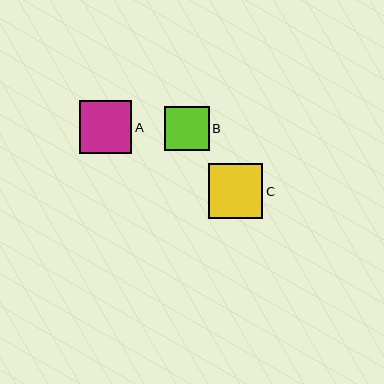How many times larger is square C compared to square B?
Square C is approximately 1.2 times the size of square B.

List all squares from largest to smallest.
From largest to smallest: C, A, B.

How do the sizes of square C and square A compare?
Square C and square A are approximately the same size.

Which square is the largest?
Square C is the largest with a size of approximately 54 pixels.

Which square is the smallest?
Square B is the smallest with a size of approximately 45 pixels.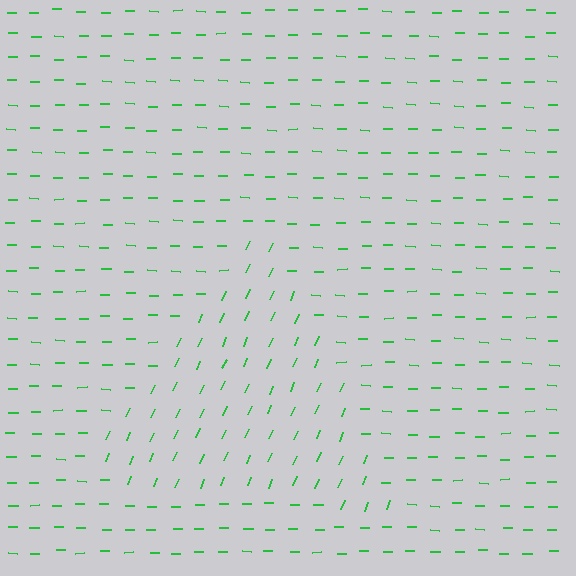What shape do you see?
I see a triangle.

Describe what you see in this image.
The image is filled with small green line segments. A triangle region in the image has lines oriented differently from the surrounding lines, creating a visible texture boundary.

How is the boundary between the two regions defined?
The boundary is defined purely by a change in line orientation (approximately 67 degrees difference). All lines are the same color and thickness.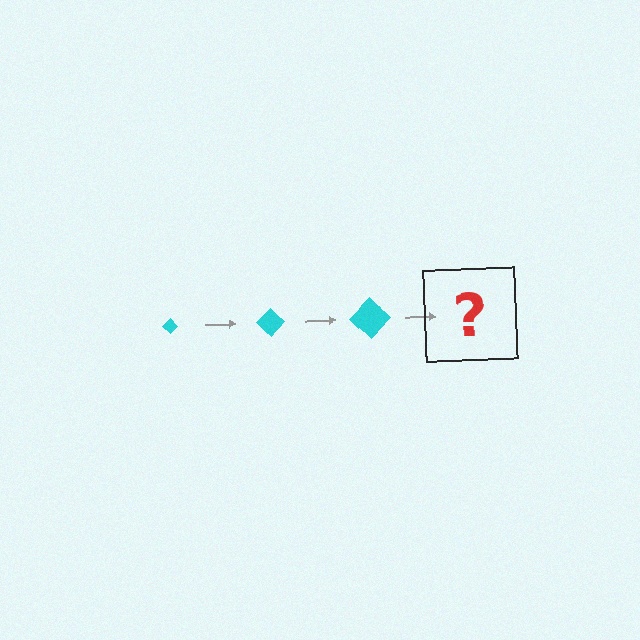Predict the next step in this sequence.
The next step is a cyan diamond, larger than the previous one.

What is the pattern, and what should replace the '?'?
The pattern is that the diamond gets progressively larger each step. The '?' should be a cyan diamond, larger than the previous one.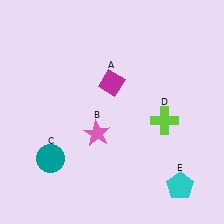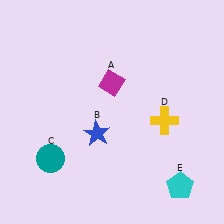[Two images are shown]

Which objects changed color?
B changed from pink to blue. D changed from lime to yellow.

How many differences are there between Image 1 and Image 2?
There are 2 differences between the two images.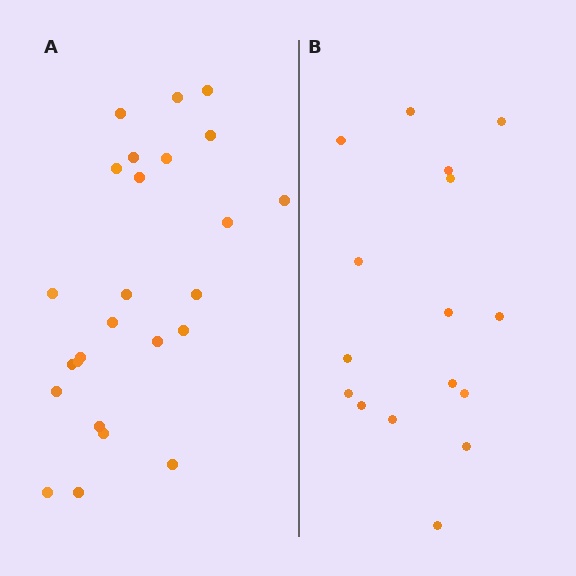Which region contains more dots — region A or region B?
Region A (the left region) has more dots.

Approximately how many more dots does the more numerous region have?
Region A has roughly 8 or so more dots than region B.